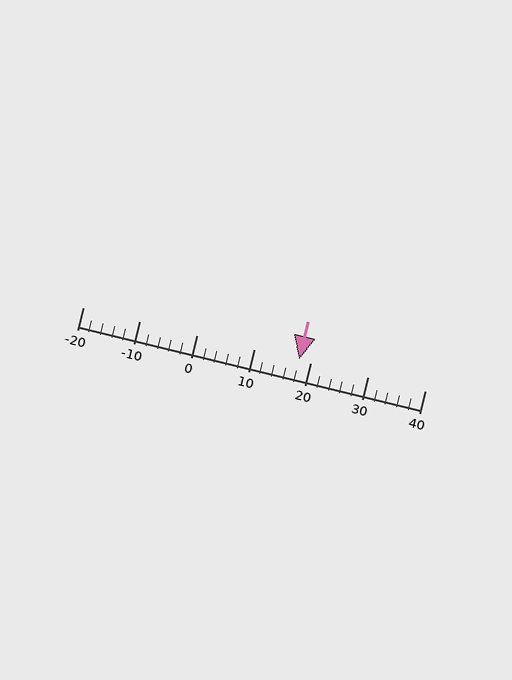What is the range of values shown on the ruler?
The ruler shows values from -20 to 40.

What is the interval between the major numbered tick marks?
The major tick marks are spaced 10 units apart.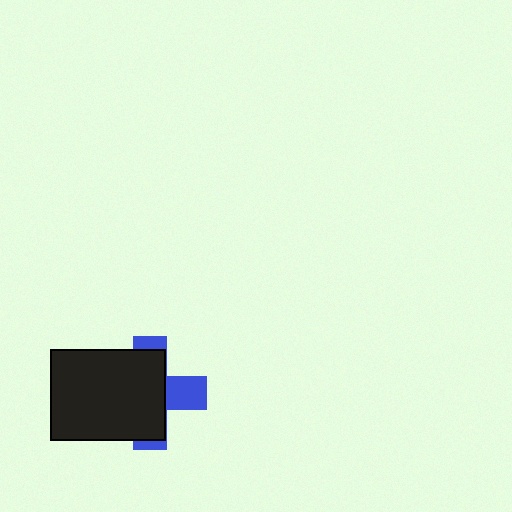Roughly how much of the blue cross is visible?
A small part of it is visible (roughly 35%).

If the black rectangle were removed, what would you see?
You would see the complete blue cross.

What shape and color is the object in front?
The object in front is a black rectangle.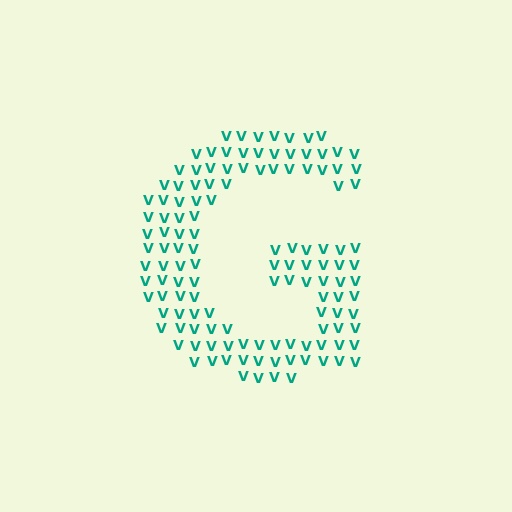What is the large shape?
The large shape is the letter G.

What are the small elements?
The small elements are letter V's.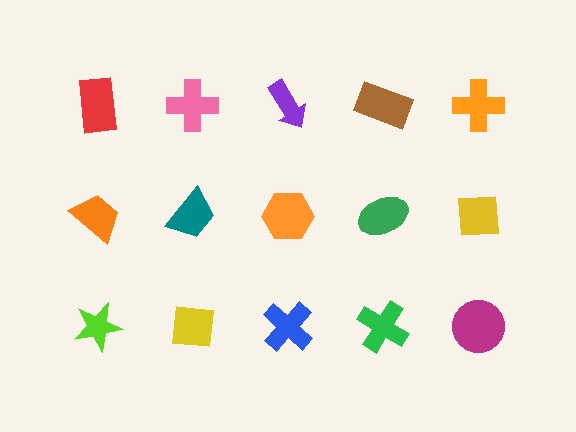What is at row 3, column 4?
A green cross.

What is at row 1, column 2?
A pink cross.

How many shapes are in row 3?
5 shapes.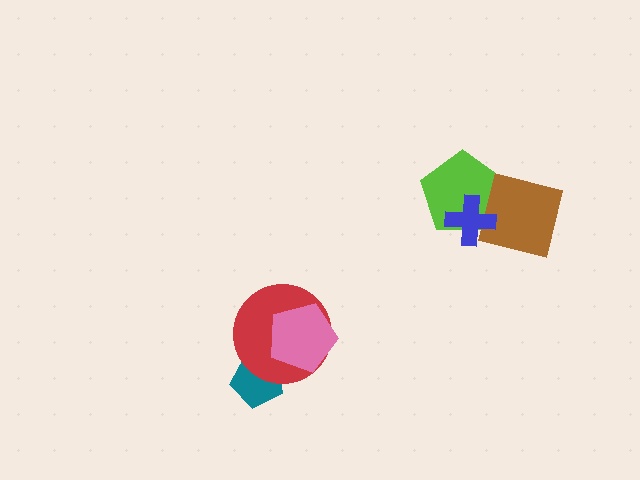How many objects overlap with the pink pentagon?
1 object overlaps with the pink pentagon.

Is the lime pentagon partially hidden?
Yes, it is partially covered by another shape.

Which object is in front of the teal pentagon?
The red circle is in front of the teal pentagon.